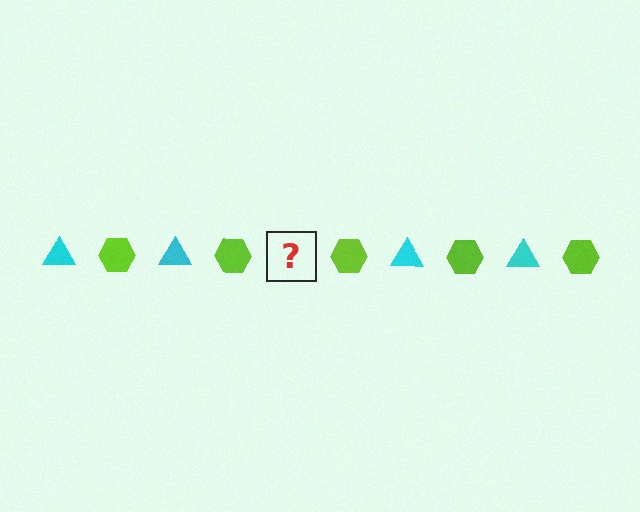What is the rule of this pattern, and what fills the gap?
The rule is that the pattern alternates between cyan triangle and lime hexagon. The gap should be filled with a cyan triangle.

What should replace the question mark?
The question mark should be replaced with a cyan triangle.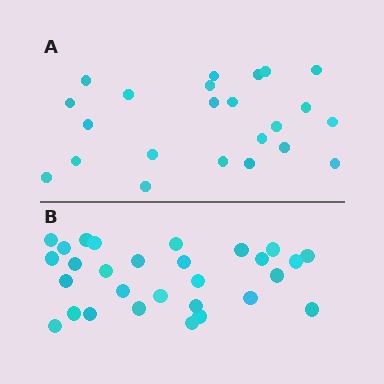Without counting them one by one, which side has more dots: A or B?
Region B (the bottom region) has more dots.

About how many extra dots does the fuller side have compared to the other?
Region B has about 6 more dots than region A.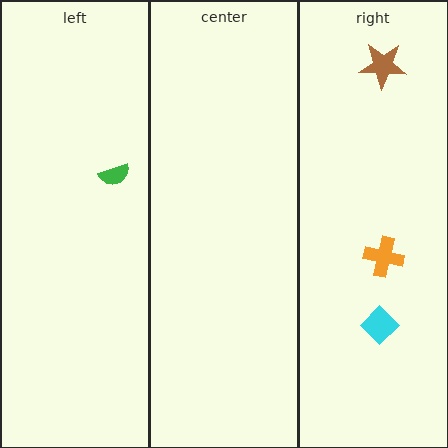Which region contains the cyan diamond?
The right region.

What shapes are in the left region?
The green semicircle.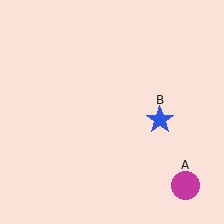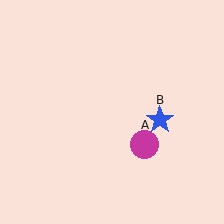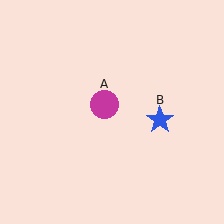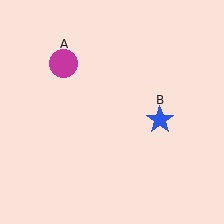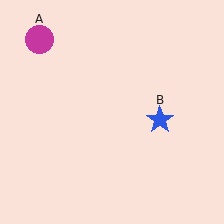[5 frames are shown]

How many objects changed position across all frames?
1 object changed position: magenta circle (object A).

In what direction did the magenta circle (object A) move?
The magenta circle (object A) moved up and to the left.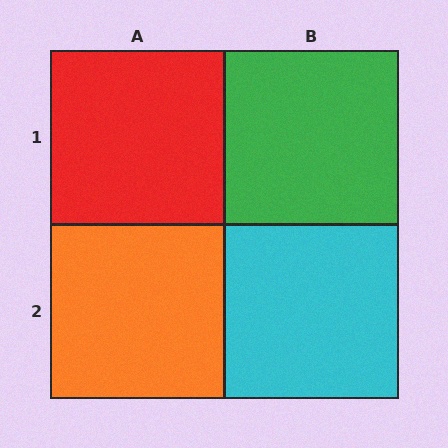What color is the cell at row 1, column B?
Green.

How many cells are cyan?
1 cell is cyan.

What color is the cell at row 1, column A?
Red.